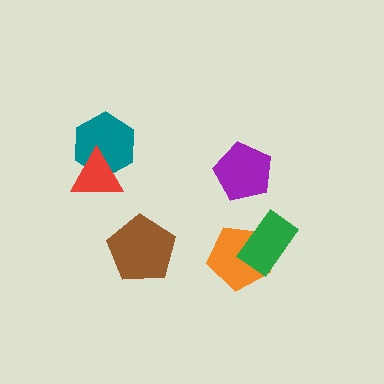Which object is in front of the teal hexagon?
The red triangle is in front of the teal hexagon.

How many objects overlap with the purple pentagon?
0 objects overlap with the purple pentagon.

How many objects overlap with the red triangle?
1 object overlaps with the red triangle.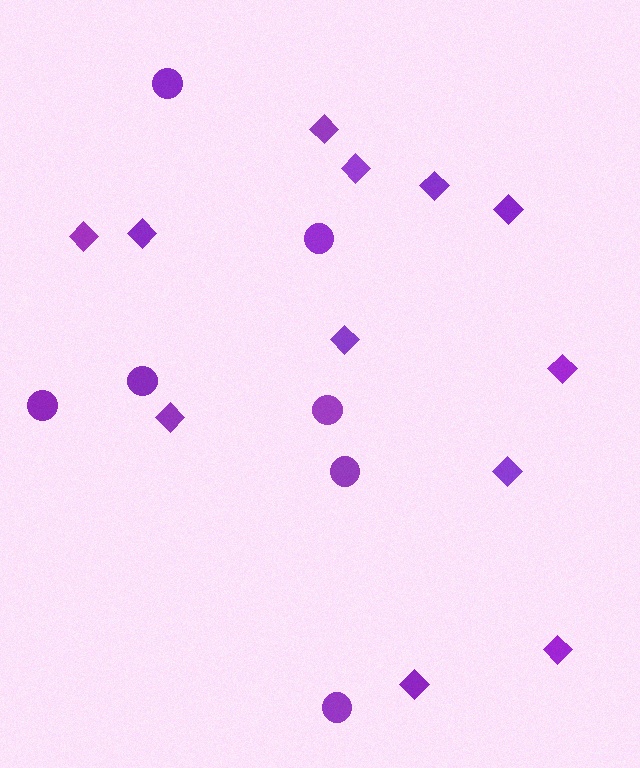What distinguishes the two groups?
There are 2 groups: one group of diamonds (12) and one group of circles (7).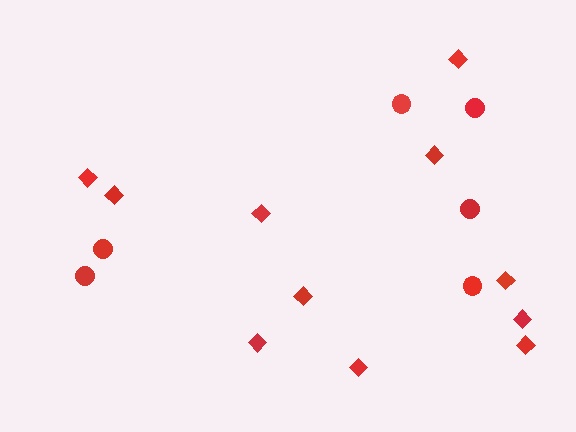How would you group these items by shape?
There are 2 groups: one group of circles (6) and one group of diamonds (11).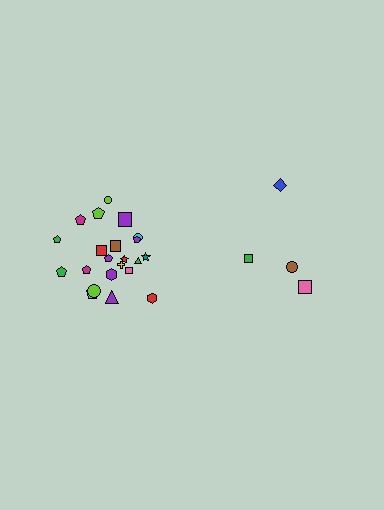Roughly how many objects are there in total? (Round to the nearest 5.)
Roughly 25 objects in total.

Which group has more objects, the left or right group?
The left group.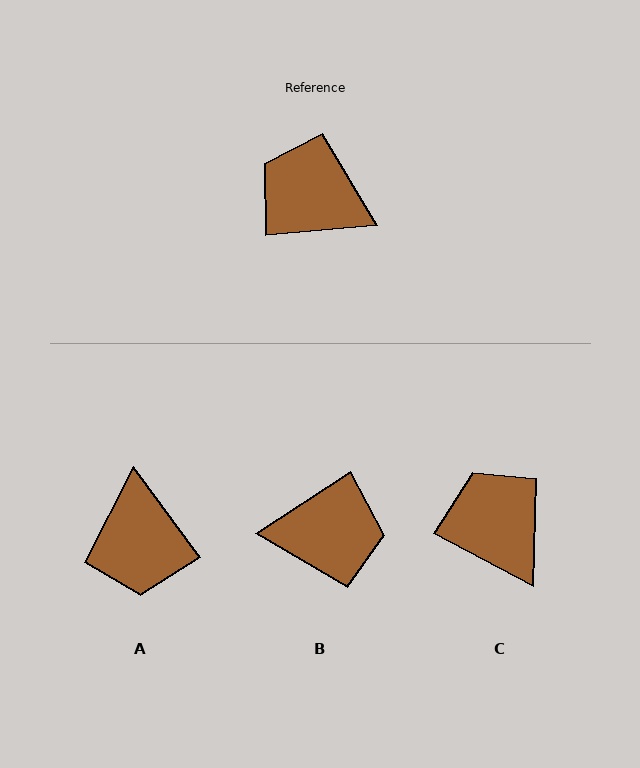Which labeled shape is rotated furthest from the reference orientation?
B, about 152 degrees away.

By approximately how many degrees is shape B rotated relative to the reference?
Approximately 152 degrees clockwise.